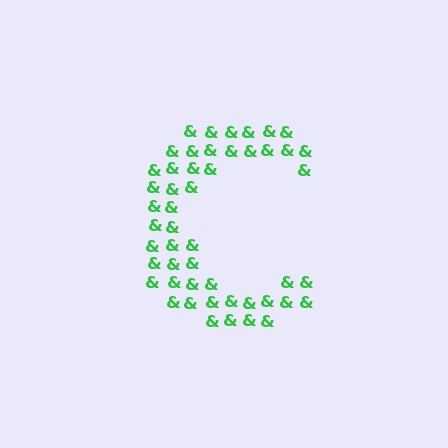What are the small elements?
The small elements are ampersands.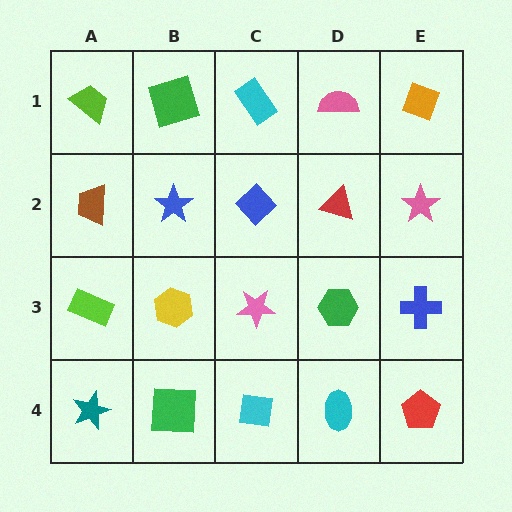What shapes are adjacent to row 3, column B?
A blue star (row 2, column B), a green square (row 4, column B), a lime rectangle (row 3, column A), a pink star (row 3, column C).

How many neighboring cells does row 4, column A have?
2.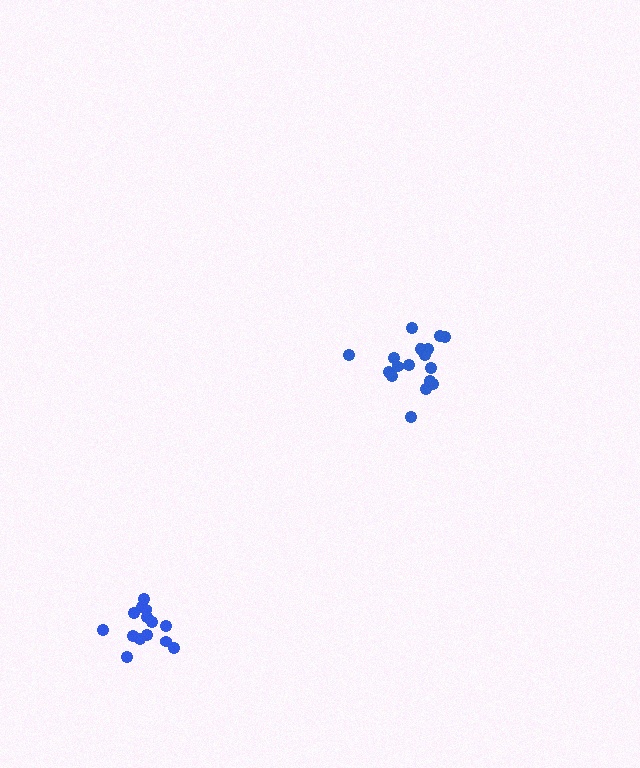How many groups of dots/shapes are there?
There are 2 groups.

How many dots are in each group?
Group 1: 14 dots, Group 2: 17 dots (31 total).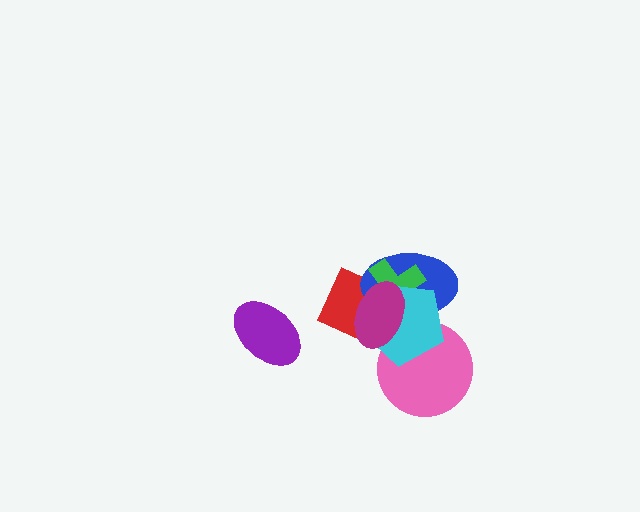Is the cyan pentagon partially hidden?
Yes, it is partially covered by another shape.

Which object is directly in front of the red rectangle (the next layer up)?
The blue ellipse is directly in front of the red rectangle.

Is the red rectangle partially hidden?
Yes, it is partially covered by another shape.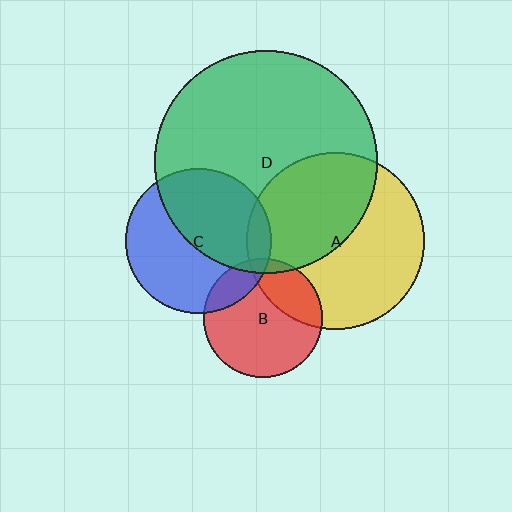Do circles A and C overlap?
Yes.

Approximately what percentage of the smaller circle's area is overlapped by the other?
Approximately 10%.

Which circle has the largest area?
Circle D (green).